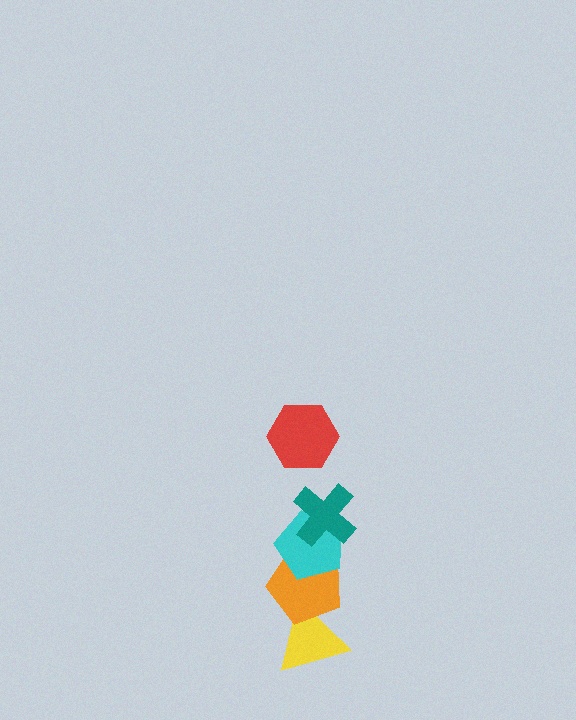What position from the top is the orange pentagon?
The orange pentagon is 4th from the top.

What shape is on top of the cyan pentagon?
The teal cross is on top of the cyan pentagon.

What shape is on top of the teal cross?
The red hexagon is on top of the teal cross.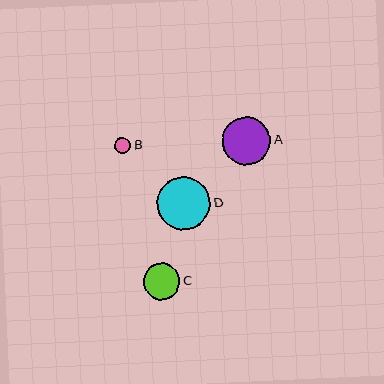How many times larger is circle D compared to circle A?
Circle D is approximately 1.1 times the size of circle A.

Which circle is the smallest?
Circle B is the smallest with a size of approximately 16 pixels.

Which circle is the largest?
Circle D is the largest with a size of approximately 53 pixels.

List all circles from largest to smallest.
From largest to smallest: D, A, C, B.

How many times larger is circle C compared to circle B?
Circle C is approximately 2.3 times the size of circle B.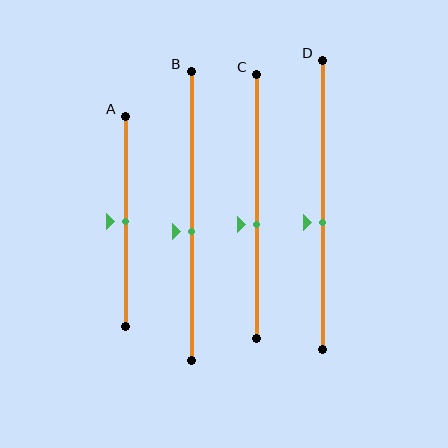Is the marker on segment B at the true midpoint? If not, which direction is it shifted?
No, the marker on segment B is shifted downward by about 5% of the segment length.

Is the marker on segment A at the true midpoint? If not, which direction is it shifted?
Yes, the marker on segment A is at the true midpoint.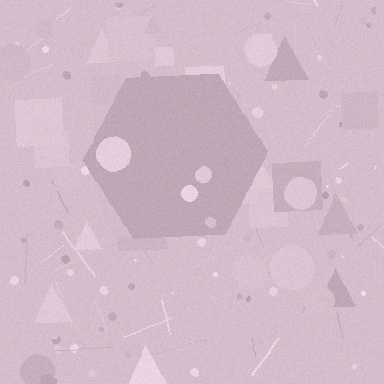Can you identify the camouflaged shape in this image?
The camouflaged shape is a hexagon.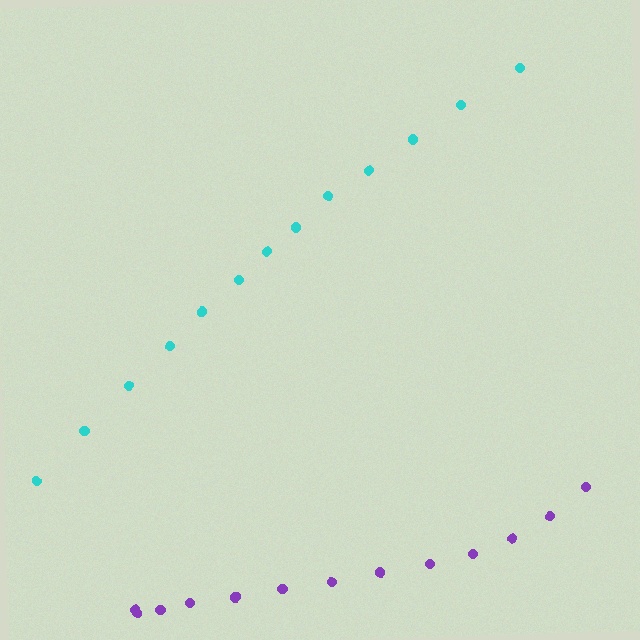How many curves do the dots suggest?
There are 2 distinct paths.